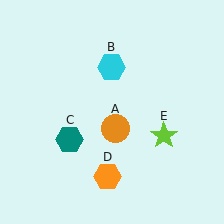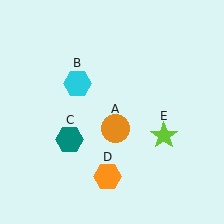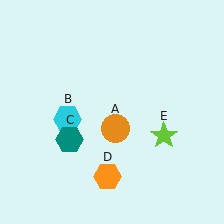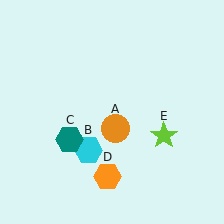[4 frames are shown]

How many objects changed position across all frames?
1 object changed position: cyan hexagon (object B).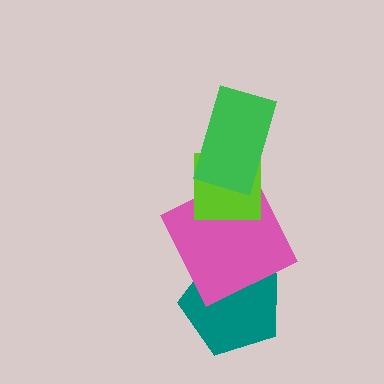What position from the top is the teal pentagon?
The teal pentagon is 4th from the top.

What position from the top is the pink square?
The pink square is 3rd from the top.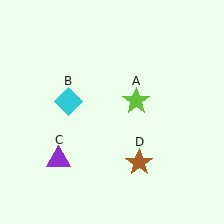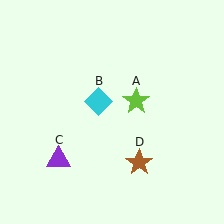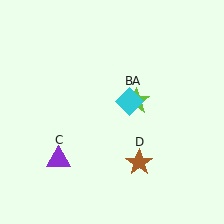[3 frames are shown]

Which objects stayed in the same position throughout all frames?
Lime star (object A) and purple triangle (object C) and brown star (object D) remained stationary.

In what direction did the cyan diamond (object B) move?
The cyan diamond (object B) moved right.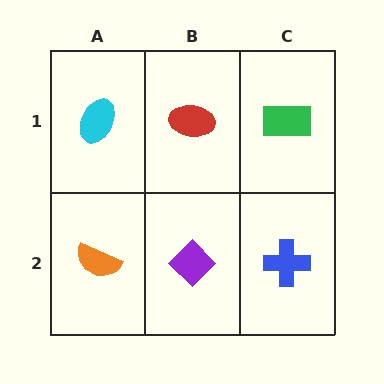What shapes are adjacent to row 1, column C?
A blue cross (row 2, column C), a red ellipse (row 1, column B).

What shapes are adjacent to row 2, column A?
A cyan ellipse (row 1, column A), a purple diamond (row 2, column B).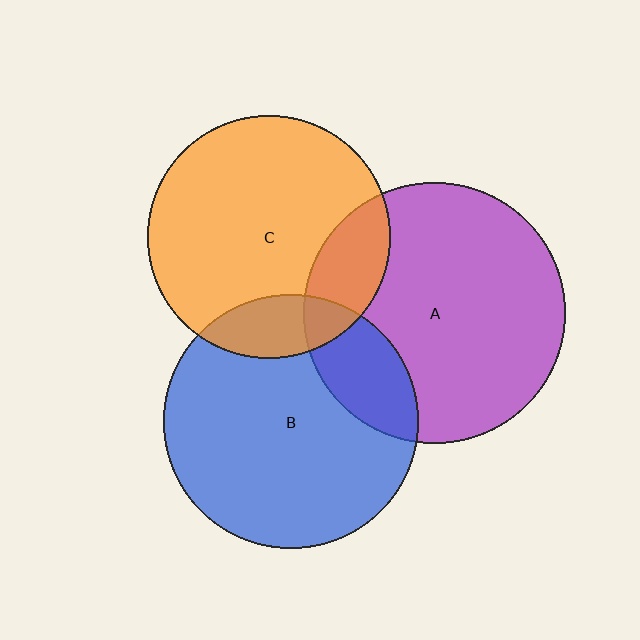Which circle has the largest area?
Circle A (purple).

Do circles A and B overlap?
Yes.